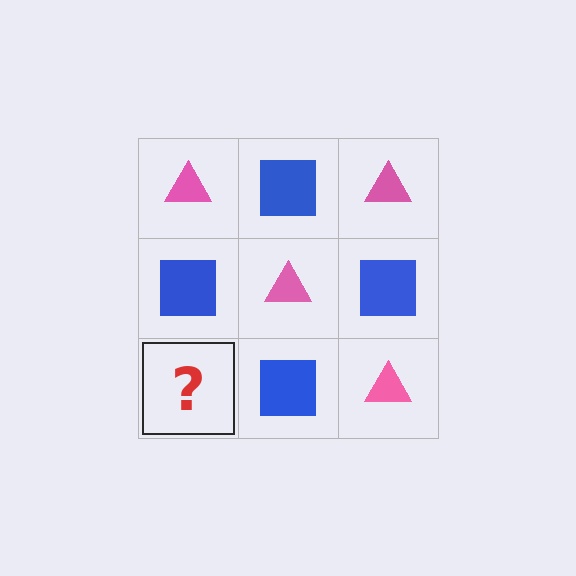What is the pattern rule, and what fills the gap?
The rule is that it alternates pink triangle and blue square in a checkerboard pattern. The gap should be filled with a pink triangle.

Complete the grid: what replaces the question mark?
The question mark should be replaced with a pink triangle.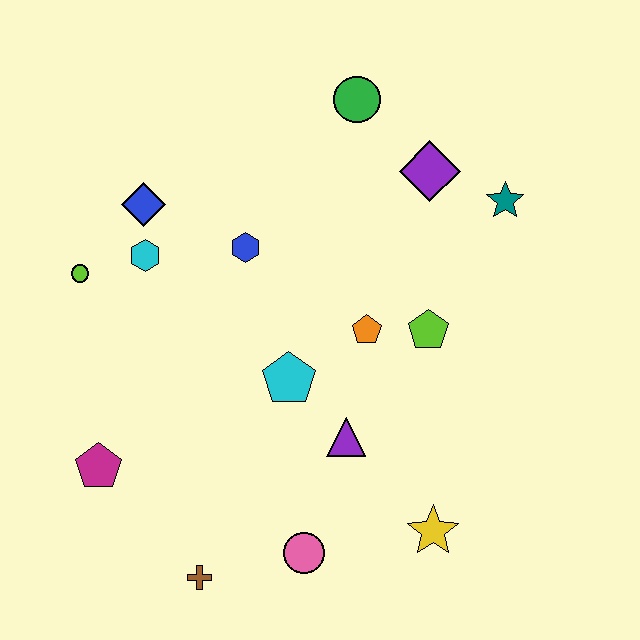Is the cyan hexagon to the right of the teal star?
No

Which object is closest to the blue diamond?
The cyan hexagon is closest to the blue diamond.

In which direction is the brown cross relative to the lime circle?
The brown cross is below the lime circle.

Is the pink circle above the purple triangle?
No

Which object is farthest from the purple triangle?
The green circle is farthest from the purple triangle.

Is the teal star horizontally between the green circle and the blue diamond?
No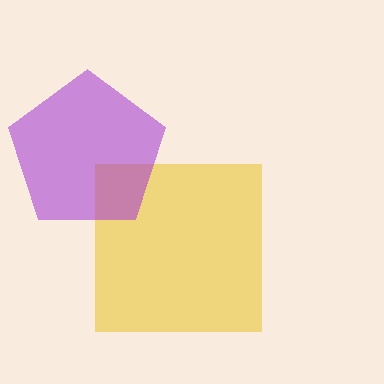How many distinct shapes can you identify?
There are 2 distinct shapes: a yellow square, a purple pentagon.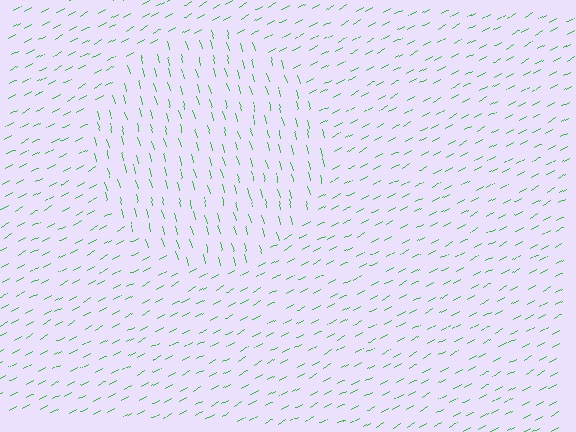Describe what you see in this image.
The image is filled with small green line segments. A circle region in the image has lines oriented differently from the surrounding lines, creating a visible texture boundary.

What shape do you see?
I see a circle.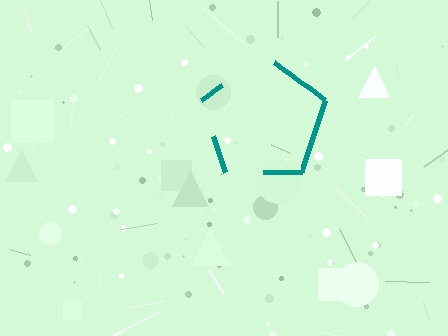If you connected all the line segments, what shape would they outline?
They would outline a pentagon.